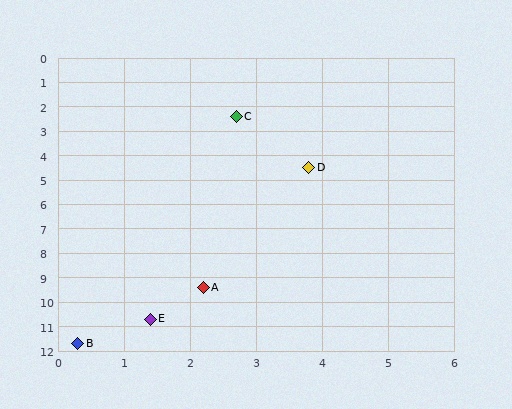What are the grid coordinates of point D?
Point D is at approximately (3.8, 4.5).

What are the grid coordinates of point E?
Point E is at approximately (1.4, 10.7).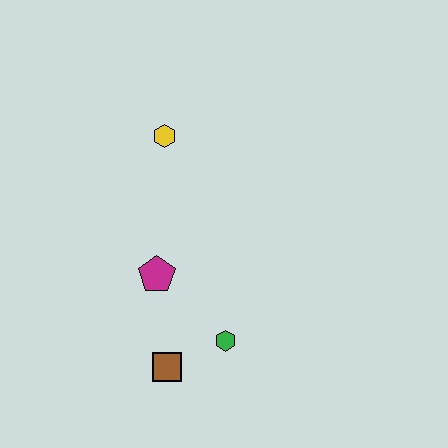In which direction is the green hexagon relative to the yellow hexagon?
The green hexagon is below the yellow hexagon.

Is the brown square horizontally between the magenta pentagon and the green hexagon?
Yes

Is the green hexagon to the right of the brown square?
Yes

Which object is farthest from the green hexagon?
The yellow hexagon is farthest from the green hexagon.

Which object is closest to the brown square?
The green hexagon is closest to the brown square.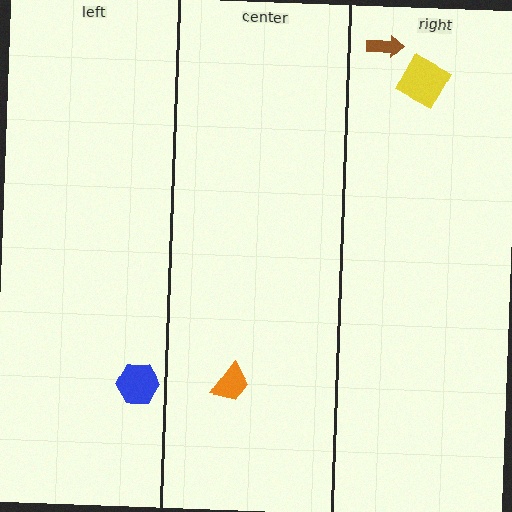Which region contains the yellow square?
The right region.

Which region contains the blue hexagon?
The left region.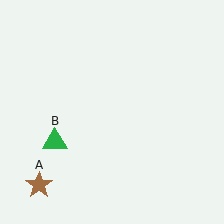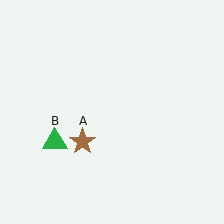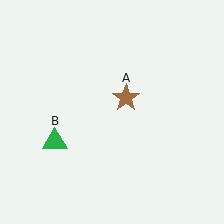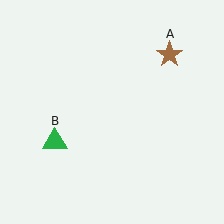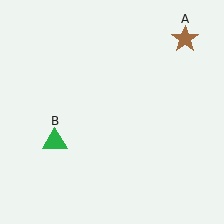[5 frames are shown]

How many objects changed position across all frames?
1 object changed position: brown star (object A).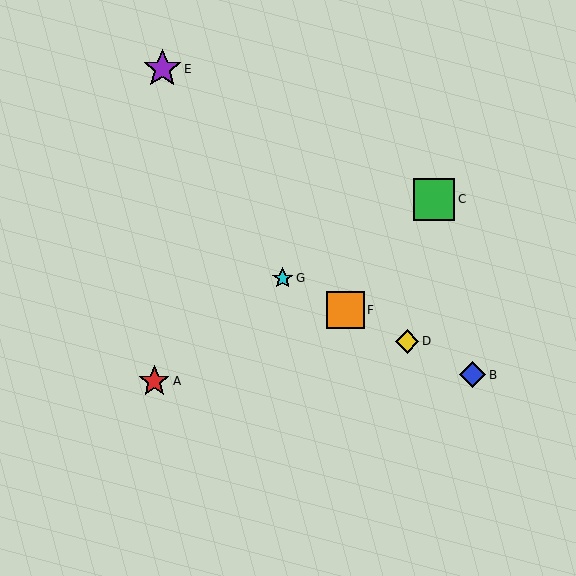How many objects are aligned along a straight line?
4 objects (B, D, F, G) are aligned along a straight line.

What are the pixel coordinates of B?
Object B is at (473, 375).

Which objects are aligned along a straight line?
Objects B, D, F, G are aligned along a straight line.